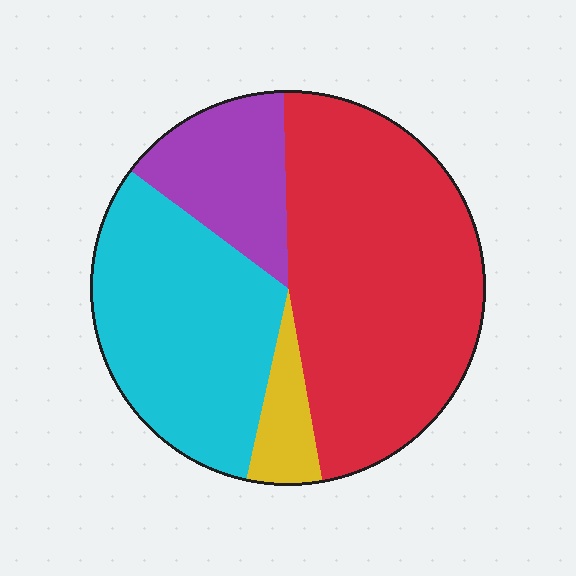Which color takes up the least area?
Yellow, at roughly 5%.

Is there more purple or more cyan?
Cyan.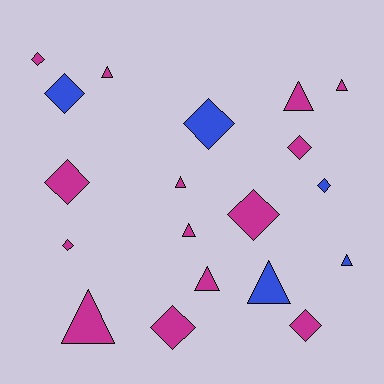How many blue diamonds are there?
There are 3 blue diamonds.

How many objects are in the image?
There are 19 objects.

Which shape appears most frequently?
Diamond, with 10 objects.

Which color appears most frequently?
Magenta, with 14 objects.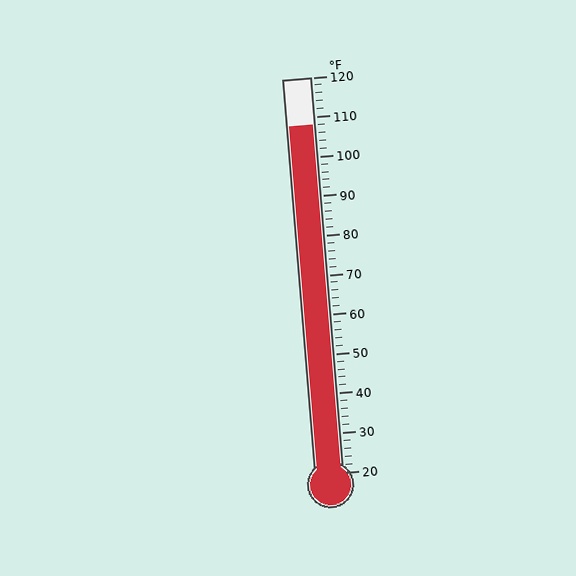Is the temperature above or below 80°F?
The temperature is above 80°F.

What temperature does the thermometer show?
The thermometer shows approximately 108°F.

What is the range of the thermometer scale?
The thermometer scale ranges from 20°F to 120°F.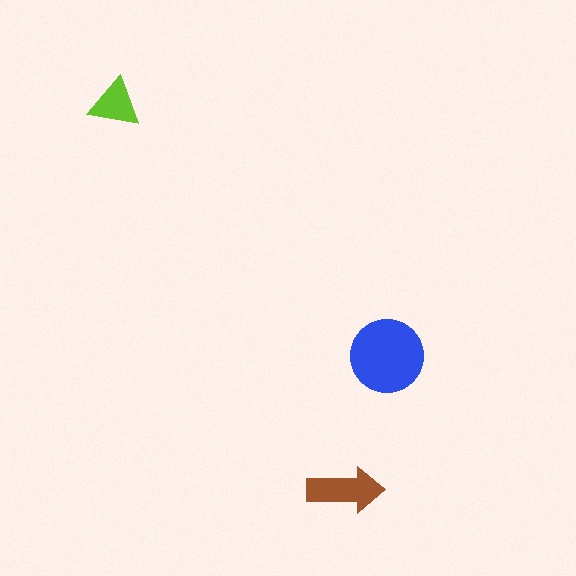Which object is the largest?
The blue circle.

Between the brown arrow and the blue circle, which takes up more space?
The blue circle.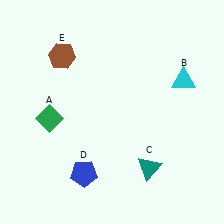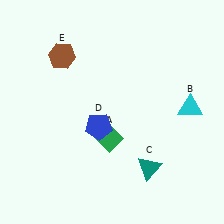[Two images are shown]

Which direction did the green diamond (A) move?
The green diamond (A) moved right.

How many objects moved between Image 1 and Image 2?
3 objects moved between the two images.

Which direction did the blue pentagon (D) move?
The blue pentagon (D) moved up.